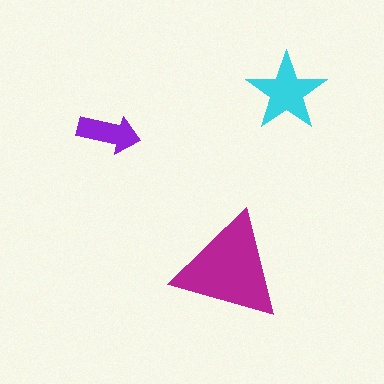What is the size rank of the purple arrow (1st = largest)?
3rd.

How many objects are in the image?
There are 3 objects in the image.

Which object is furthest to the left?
The purple arrow is leftmost.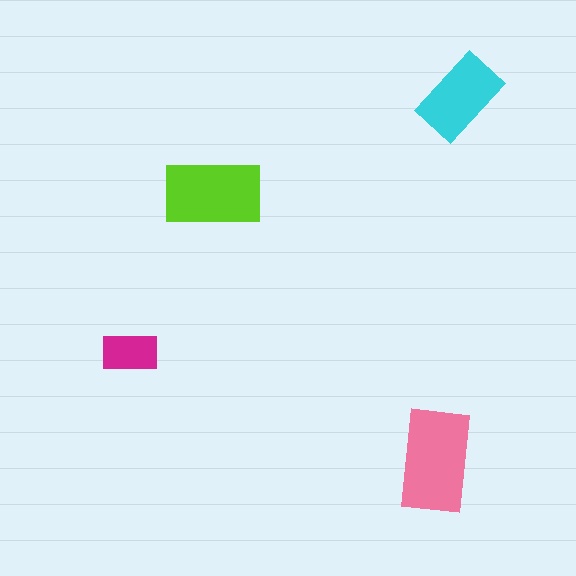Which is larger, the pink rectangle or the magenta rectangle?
The pink one.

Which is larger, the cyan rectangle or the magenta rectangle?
The cyan one.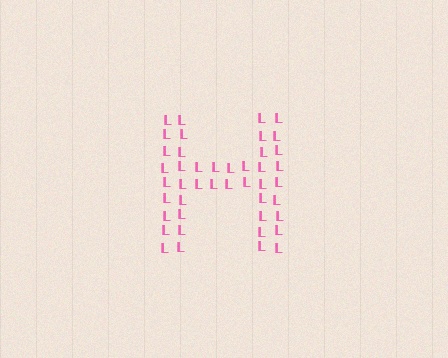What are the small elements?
The small elements are letter L's.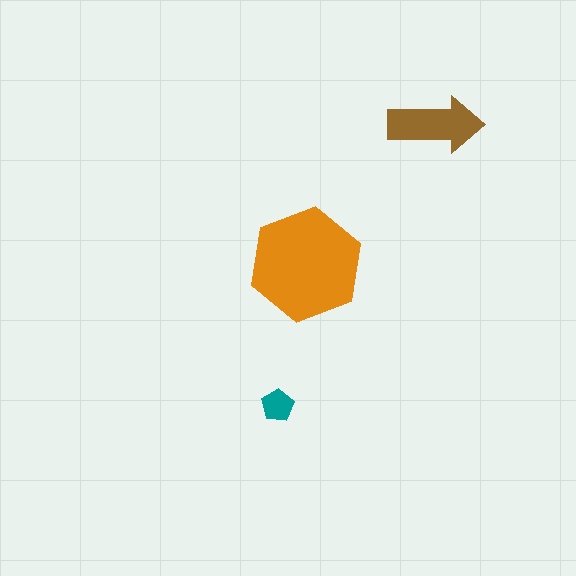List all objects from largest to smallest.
The orange hexagon, the brown arrow, the teal pentagon.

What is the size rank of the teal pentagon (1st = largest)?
3rd.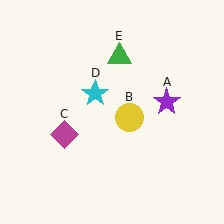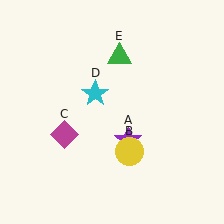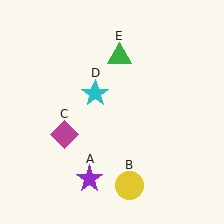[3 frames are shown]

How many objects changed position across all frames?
2 objects changed position: purple star (object A), yellow circle (object B).